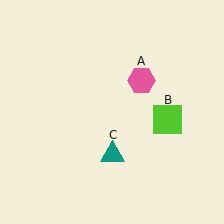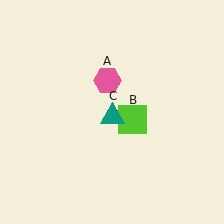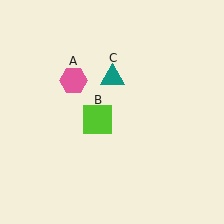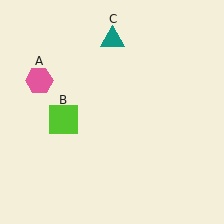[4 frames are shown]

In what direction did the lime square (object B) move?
The lime square (object B) moved left.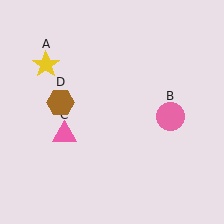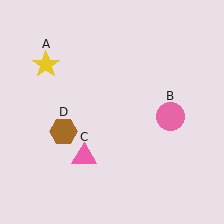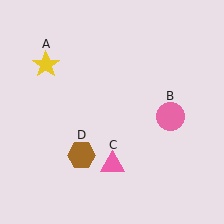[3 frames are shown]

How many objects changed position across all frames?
2 objects changed position: pink triangle (object C), brown hexagon (object D).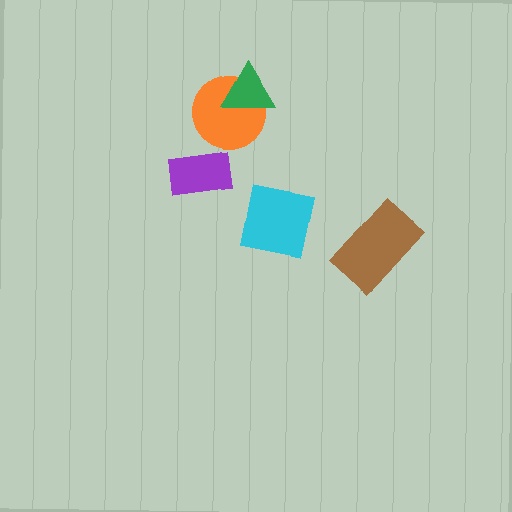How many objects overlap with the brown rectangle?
0 objects overlap with the brown rectangle.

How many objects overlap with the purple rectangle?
0 objects overlap with the purple rectangle.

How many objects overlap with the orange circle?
1 object overlaps with the orange circle.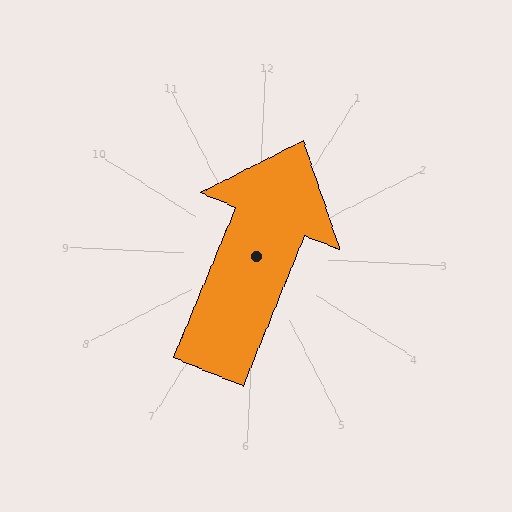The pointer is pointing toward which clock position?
Roughly 1 o'clock.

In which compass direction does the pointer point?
North.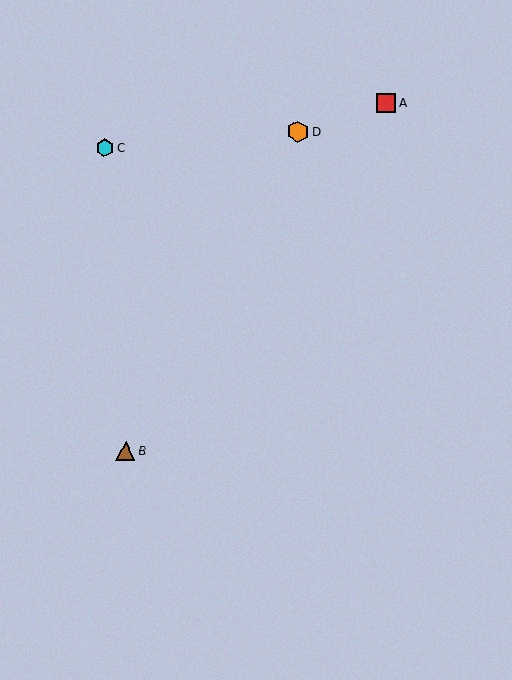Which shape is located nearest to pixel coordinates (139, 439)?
The brown triangle (labeled B) at (126, 451) is nearest to that location.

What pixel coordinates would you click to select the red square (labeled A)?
Click at (386, 102) to select the red square A.